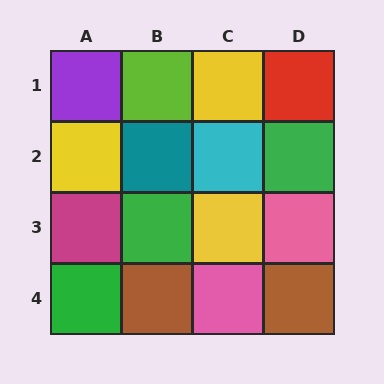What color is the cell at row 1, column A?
Purple.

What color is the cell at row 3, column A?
Magenta.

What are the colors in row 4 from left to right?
Green, brown, pink, brown.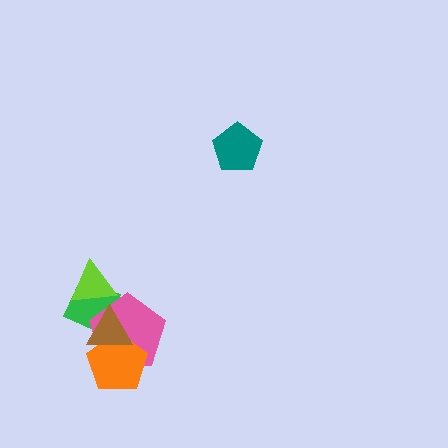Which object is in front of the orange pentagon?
The brown triangle is in front of the orange pentagon.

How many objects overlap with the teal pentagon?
0 objects overlap with the teal pentagon.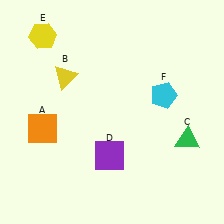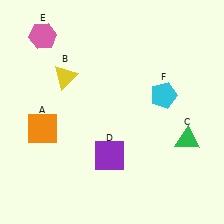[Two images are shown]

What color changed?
The hexagon (E) changed from yellow in Image 1 to pink in Image 2.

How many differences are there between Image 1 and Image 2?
There is 1 difference between the two images.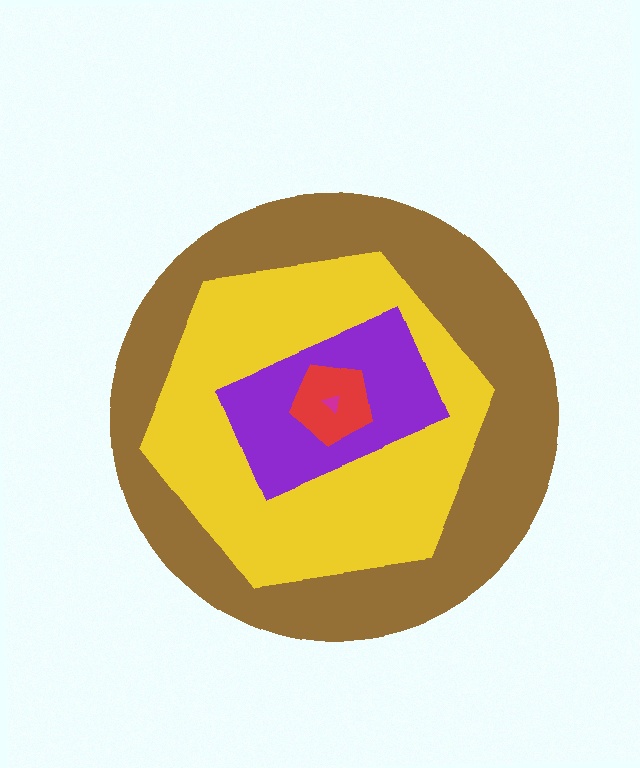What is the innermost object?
The magenta triangle.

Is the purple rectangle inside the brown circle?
Yes.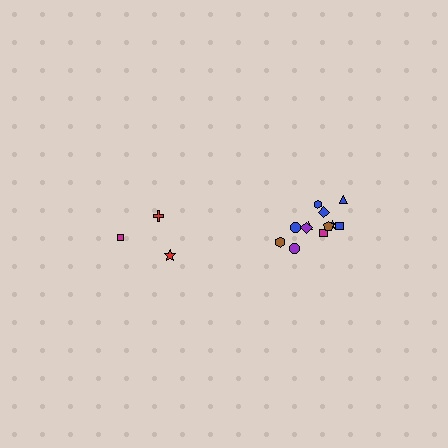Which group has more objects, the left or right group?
The right group.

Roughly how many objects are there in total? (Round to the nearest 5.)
Roughly 15 objects in total.